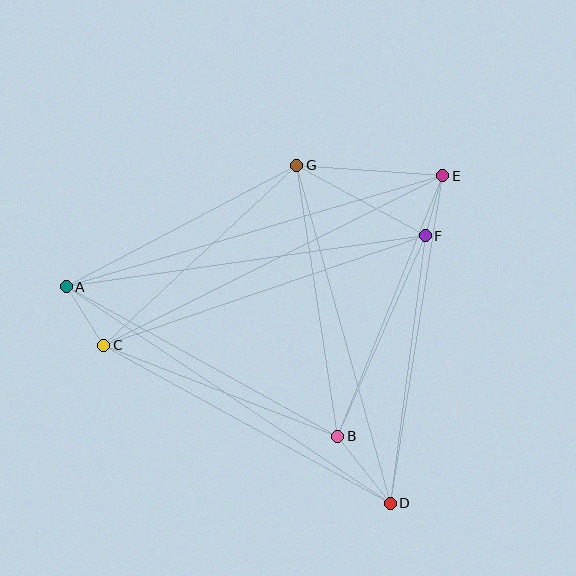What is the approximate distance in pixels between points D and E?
The distance between D and E is approximately 331 pixels.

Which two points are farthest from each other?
Points A and E are farthest from each other.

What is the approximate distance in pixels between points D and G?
The distance between D and G is approximately 351 pixels.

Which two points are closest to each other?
Points E and F are closest to each other.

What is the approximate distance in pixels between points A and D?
The distance between A and D is approximately 389 pixels.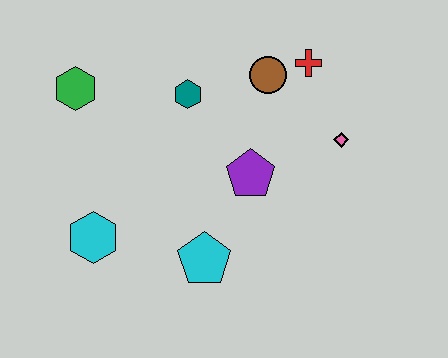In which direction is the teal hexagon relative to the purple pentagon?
The teal hexagon is above the purple pentagon.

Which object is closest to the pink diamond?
The red cross is closest to the pink diamond.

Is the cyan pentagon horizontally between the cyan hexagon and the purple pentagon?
Yes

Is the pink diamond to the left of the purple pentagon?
No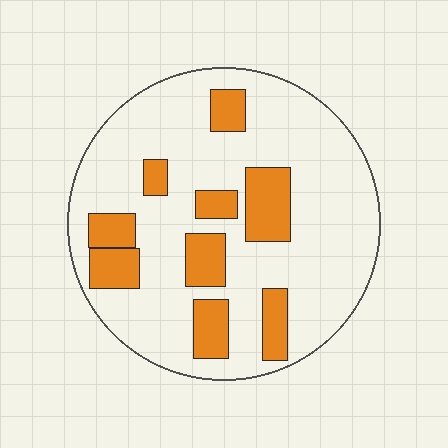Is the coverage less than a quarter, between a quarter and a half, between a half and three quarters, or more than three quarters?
Less than a quarter.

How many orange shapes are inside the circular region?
9.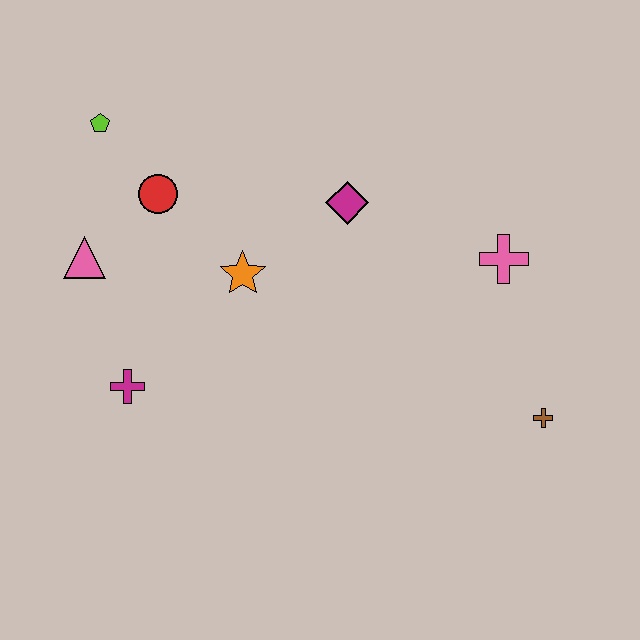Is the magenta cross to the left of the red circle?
Yes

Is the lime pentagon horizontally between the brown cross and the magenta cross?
No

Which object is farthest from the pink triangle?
The brown cross is farthest from the pink triangle.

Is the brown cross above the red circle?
No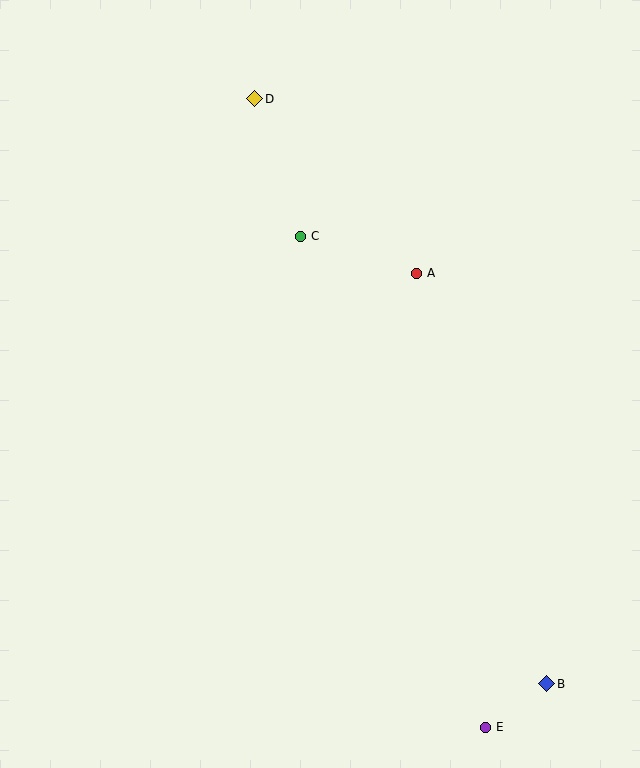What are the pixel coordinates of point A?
Point A is at (417, 273).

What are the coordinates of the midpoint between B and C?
The midpoint between B and C is at (424, 460).